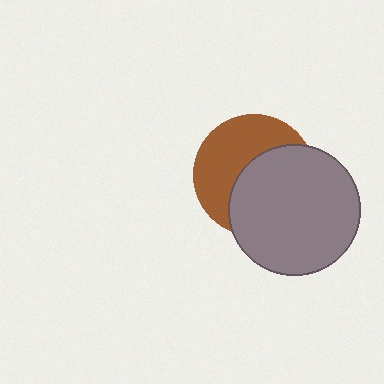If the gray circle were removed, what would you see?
You would see the complete brown circle.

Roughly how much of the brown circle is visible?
About half of it is visible (roughly 48%).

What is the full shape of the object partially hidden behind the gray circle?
The partially hidden object is a brown circle.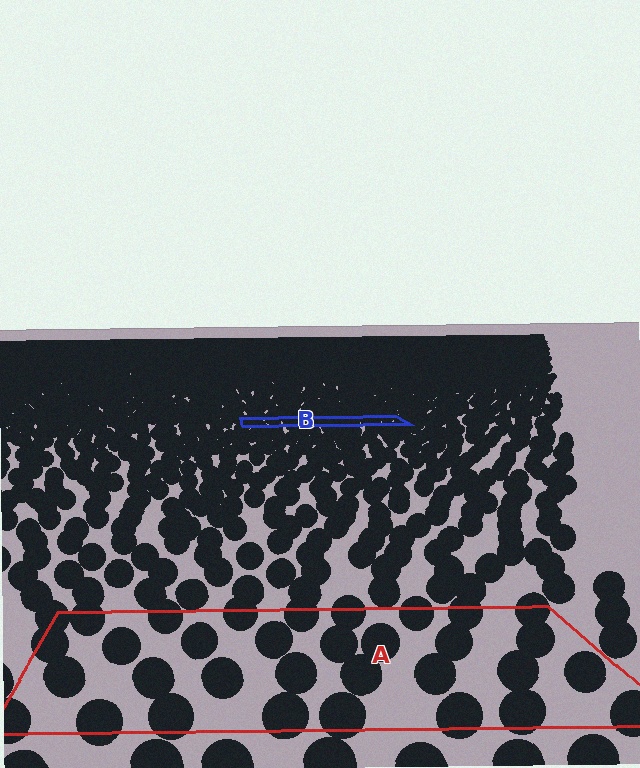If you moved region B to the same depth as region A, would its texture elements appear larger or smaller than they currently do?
They would appear larger. At a closer depth, the same texture elements are projected at a bigger on-screen size.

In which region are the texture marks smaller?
The texture marks are smaller in region B, because it is farther away.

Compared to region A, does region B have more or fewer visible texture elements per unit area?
Region B has more texture elements per unit area — they are packed more densely because it is farther away.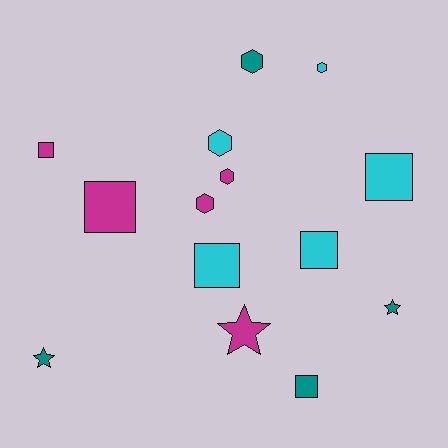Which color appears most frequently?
Cyan, with 5 objects.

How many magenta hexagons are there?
There are 2 magenta hexagons.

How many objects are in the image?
There are 14 objects.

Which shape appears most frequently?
Square, with 6 objects.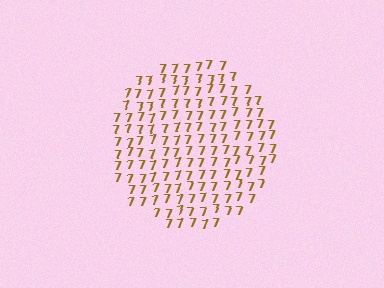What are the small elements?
The small elements are digit 7's.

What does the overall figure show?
The overall figure shows a circle.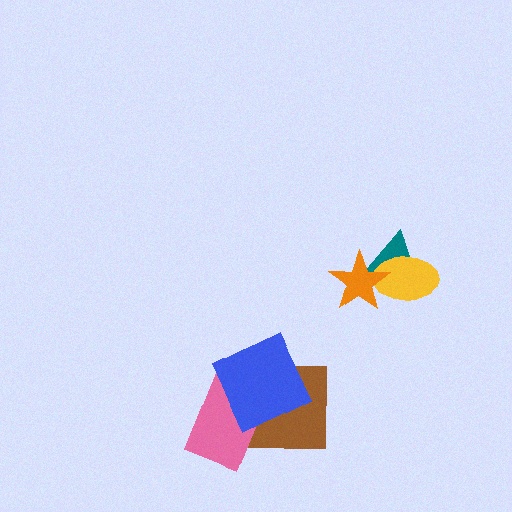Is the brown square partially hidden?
Yes, it is partially covered by another shape.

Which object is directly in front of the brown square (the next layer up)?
The pink rectangle is directly in front of the brown square.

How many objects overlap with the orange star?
2 objects overlap with the orange star.